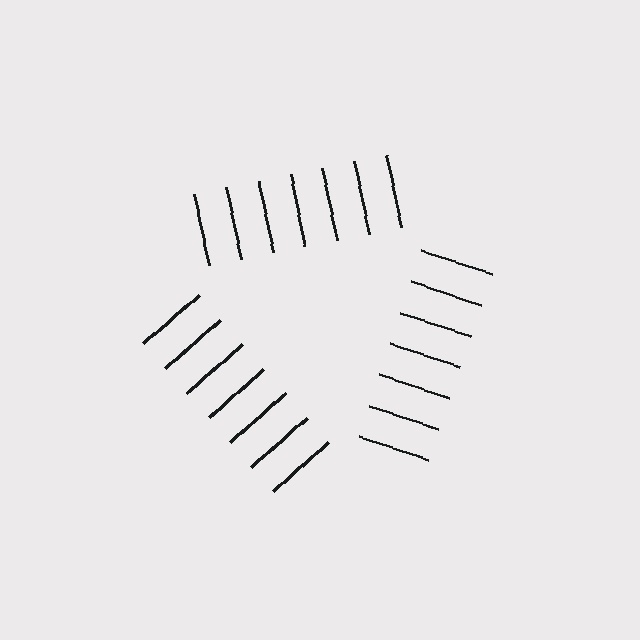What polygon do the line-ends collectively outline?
An illusory triangle — the line segments terminate on its edges but no continuous stroke is drawn.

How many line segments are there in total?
21 — 7 along each of the 3 edges.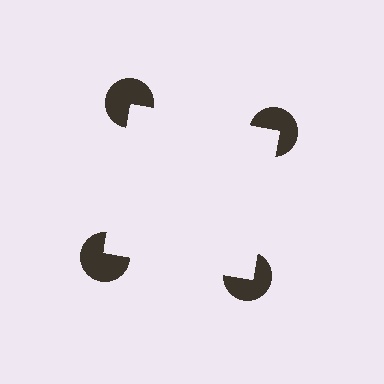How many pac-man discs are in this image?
There are 4 — one at each vertex of the illusory square.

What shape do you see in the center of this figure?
An illusory square — its edges are inferred from the aligned wedge cuts in the pac-man discs, not physically drawn.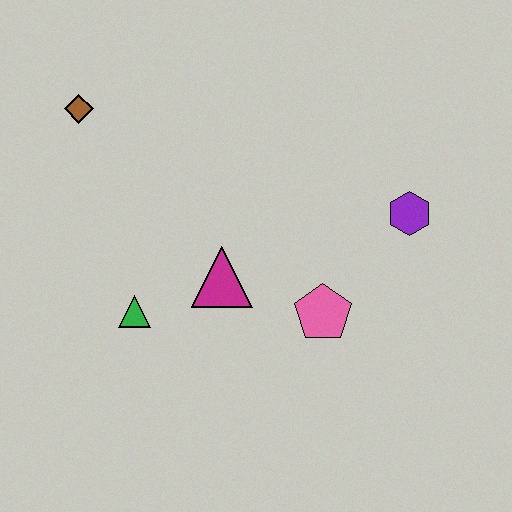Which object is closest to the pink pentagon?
The magenta triangle is closest to the pink pentagon.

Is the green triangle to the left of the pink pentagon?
Yes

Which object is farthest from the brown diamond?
The purple hexagon is farthest from the brown diamond.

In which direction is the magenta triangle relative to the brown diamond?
The magenta triangle is below the brown diamond.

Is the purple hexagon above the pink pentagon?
Yes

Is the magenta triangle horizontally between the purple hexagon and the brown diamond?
Yes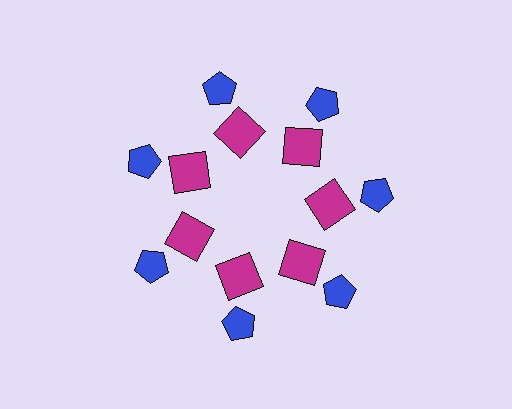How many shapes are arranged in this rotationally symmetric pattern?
There are 14 shapes, arranged in 7 groups of 2.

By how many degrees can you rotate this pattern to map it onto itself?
The pattern maps onto itself every 51 degrees of rotation.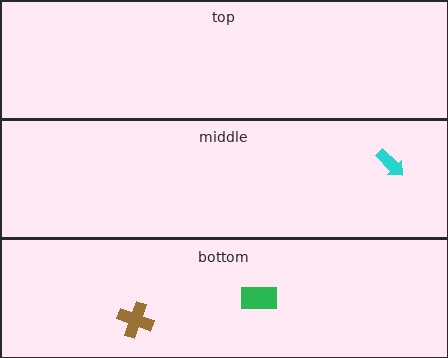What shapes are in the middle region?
The cyan arrow.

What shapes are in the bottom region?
The brown cross, the green rectangle.